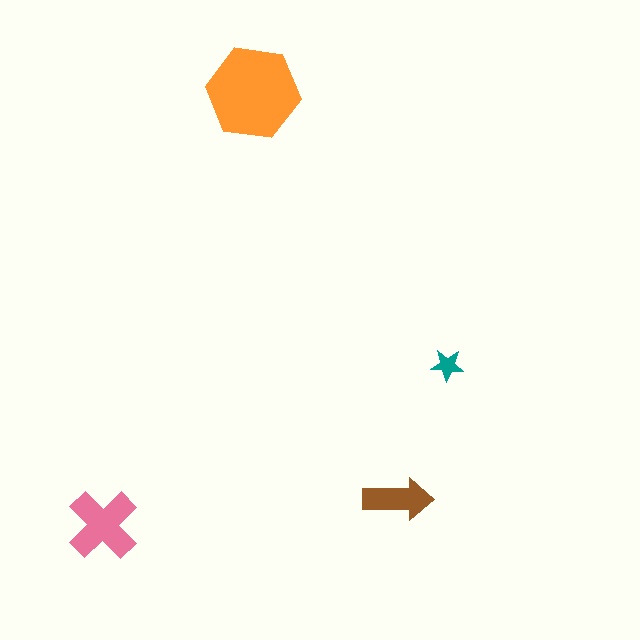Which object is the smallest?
The teal star.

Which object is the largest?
The orange hexagon.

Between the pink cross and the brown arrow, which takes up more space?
The pink cross.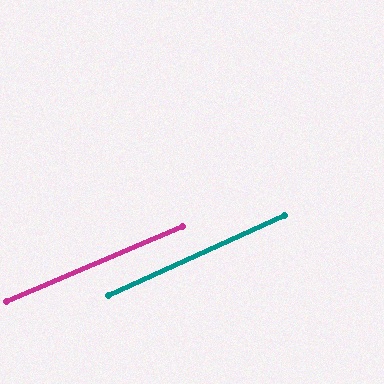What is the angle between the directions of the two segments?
Approximately 1 degree.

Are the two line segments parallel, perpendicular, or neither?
Parallel — their directions differ by only 1.3°.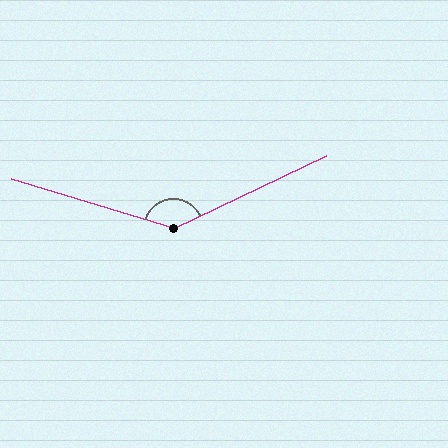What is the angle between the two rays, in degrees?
Approximately 137 degrees.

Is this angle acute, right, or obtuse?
It is obtuse.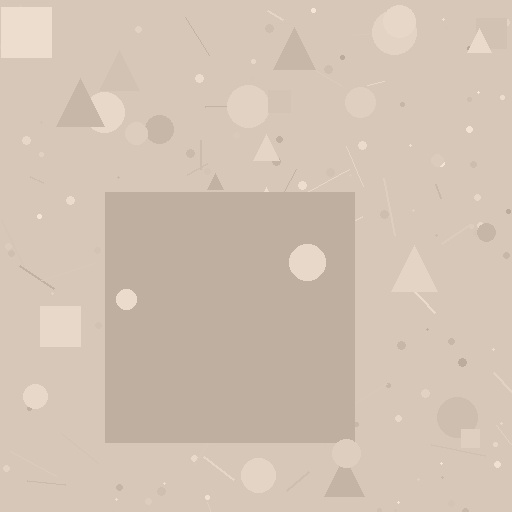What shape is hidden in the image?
A square is hidden in the image.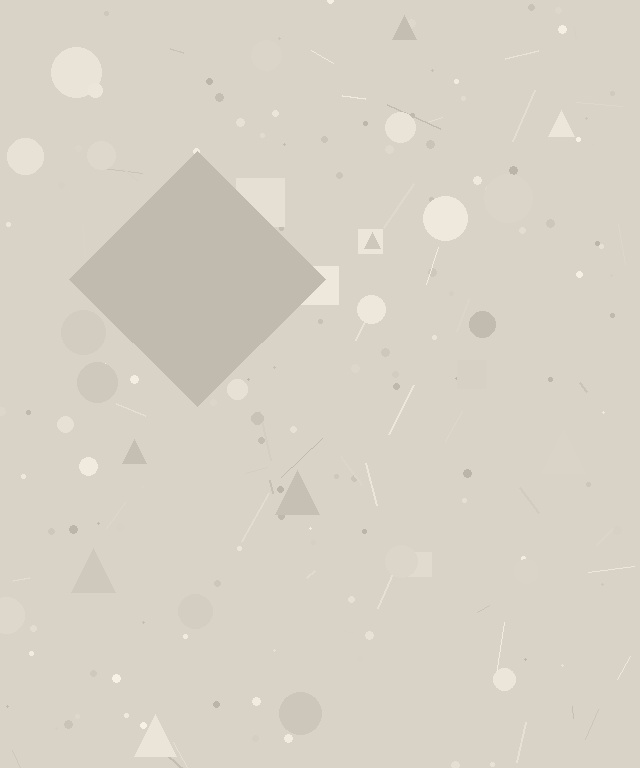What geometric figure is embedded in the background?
A diamond is embedded in the background.